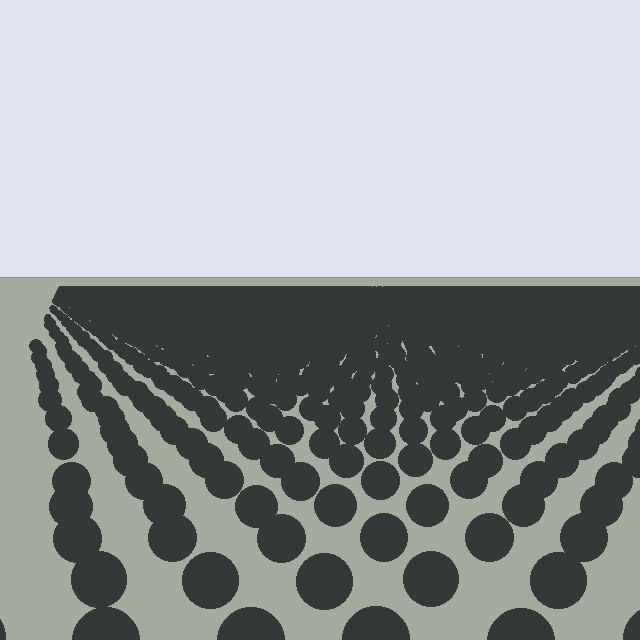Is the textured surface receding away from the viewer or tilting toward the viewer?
The surface is receding away from the viewer. Texture elements get smaller and denser toward the top.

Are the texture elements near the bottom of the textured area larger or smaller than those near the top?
Larger. Near the bottom, elements are closer to the viewer and appear at a bigger on-screen size.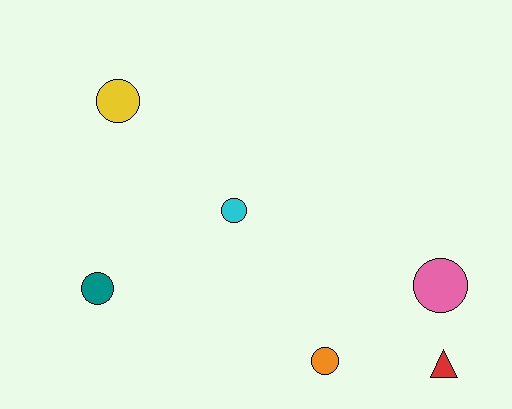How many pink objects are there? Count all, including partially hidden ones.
There is 1 pink object.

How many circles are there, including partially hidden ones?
There are 5 circles.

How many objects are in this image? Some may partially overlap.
There are 6 objects.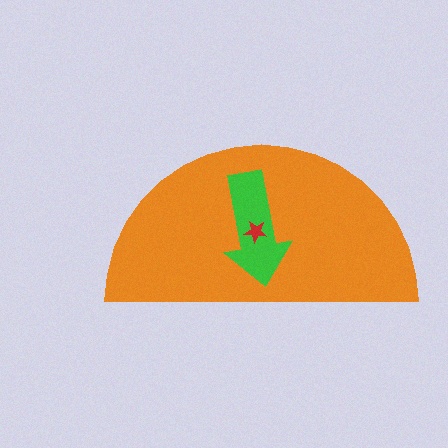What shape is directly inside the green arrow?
The red star.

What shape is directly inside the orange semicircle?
The green arrow.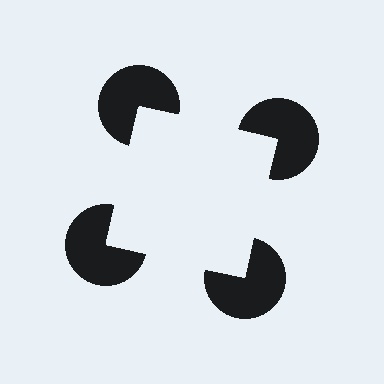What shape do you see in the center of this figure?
An illusory square — its edges are inferred from the aligned wedge cuts in the pac-man discs, not physically drawn.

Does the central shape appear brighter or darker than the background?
It typically appears slightly brighter than the background, even though no actual brightness change is drawn.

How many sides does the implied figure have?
4 sides.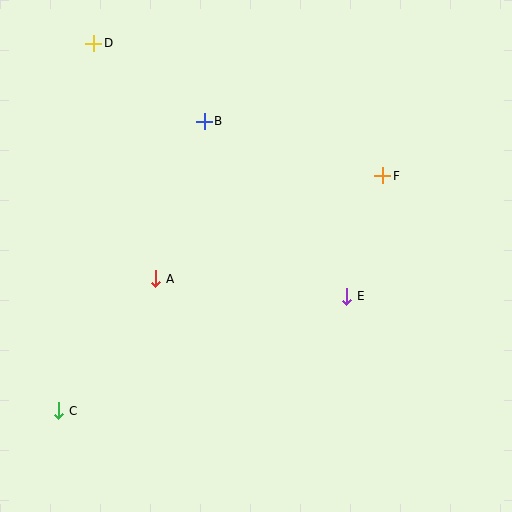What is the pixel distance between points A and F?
The distance between A and F is 249 pixels.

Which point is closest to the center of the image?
Point E at (347, 296) is closest to the center.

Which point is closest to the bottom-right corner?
Point E is closest to the bottom-right corner.